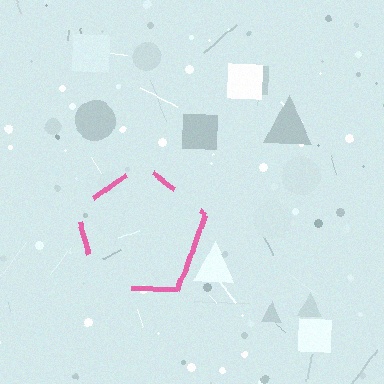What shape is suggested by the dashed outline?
The dashed outline suggests a pentagon.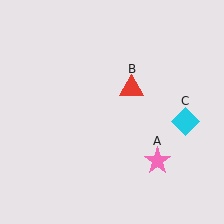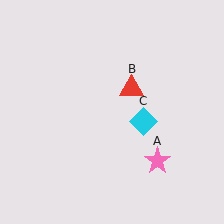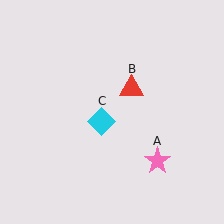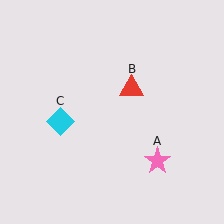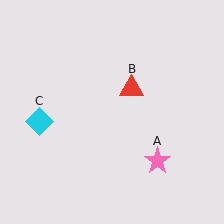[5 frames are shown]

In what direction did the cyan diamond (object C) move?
The cyan diamond (object C) moved left.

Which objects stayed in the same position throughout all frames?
Pink star (object A) and red triangle (object B) remained stationary.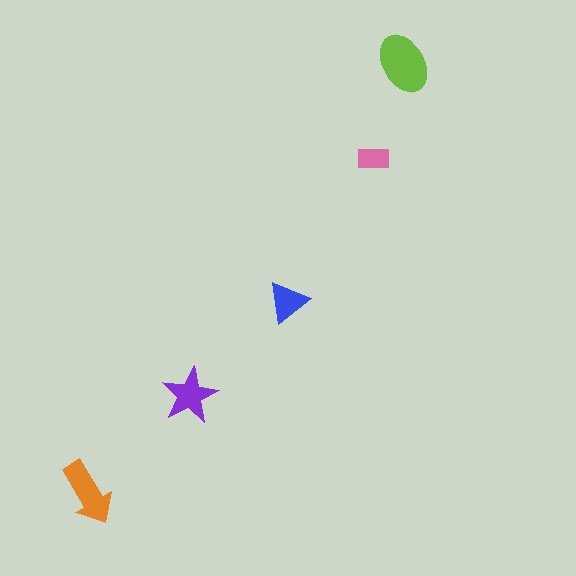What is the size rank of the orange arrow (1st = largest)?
2nd.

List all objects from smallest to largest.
The pink rectangle, the blue triangle, the purple star, the orange arrow, the lime ellipse.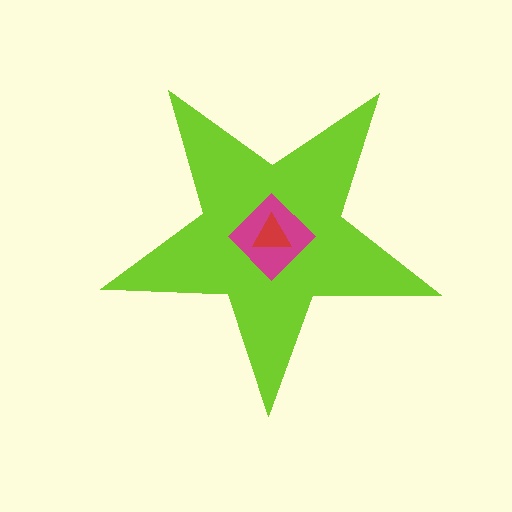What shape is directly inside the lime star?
The magenta diamond.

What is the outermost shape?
The lime star.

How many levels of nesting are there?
3.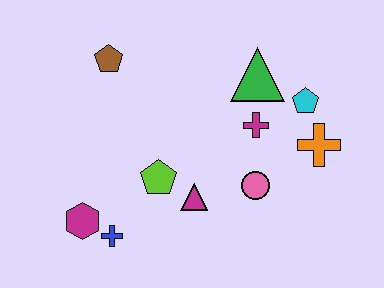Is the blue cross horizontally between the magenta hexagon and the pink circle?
Yes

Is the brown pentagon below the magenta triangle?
No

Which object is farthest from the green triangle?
The magenta hexagon is farthest from the green triangle.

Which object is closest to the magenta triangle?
The lime pentagon is closest to the magenta triangle.